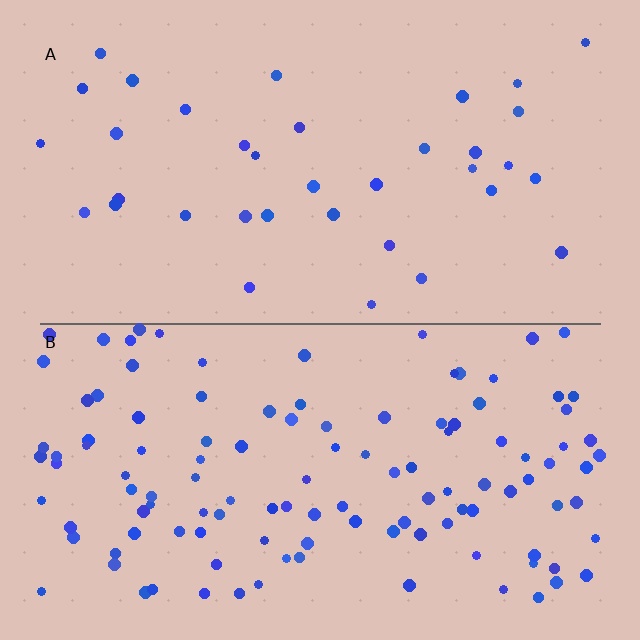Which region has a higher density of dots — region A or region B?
B (the bottom).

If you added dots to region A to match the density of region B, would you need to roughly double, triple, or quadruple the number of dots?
Approximately triple.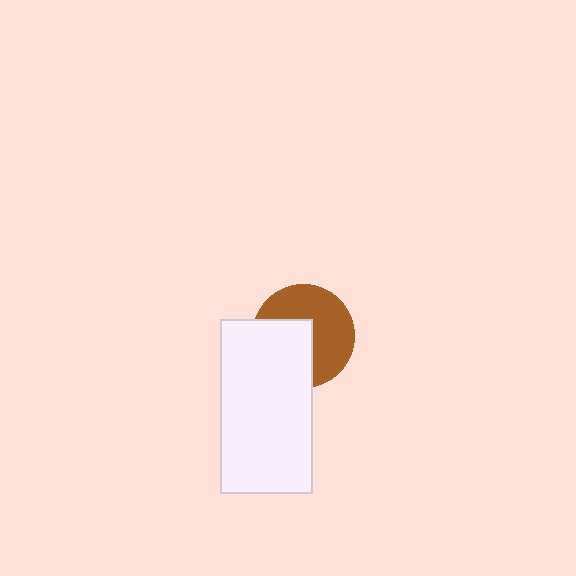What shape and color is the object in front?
The object in front is a white rectangle.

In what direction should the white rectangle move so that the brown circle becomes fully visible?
The white rectangle should move toward the lower-left. That is the shortest direction to clear the overlap and leave the brown circle fully visible.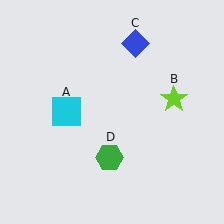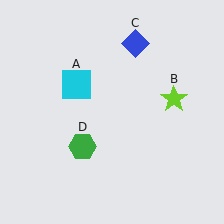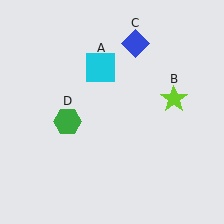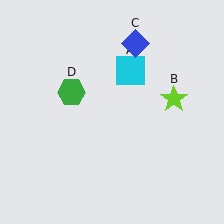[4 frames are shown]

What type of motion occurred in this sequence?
The cyan square (object A), green hexagon (object D) rotated clockwise around the center of the scene.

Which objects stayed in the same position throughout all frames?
Lime star (object B) and blue diamond (object C) remained stationary.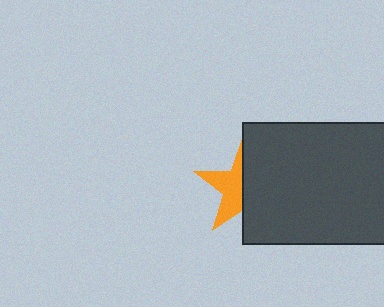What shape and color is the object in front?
The object in front is a dark gray rectangle.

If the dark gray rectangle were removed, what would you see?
You would see the complete orange star.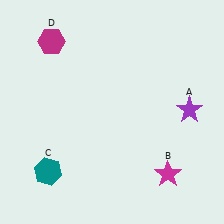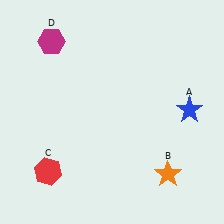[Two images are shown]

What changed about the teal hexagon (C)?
In Image 1, C is teal. In Image 2, it changed to red.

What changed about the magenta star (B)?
In Image 1, B is magenta. In Image 2, it changed to orange.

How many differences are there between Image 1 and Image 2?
There are 3 differences between the two images.